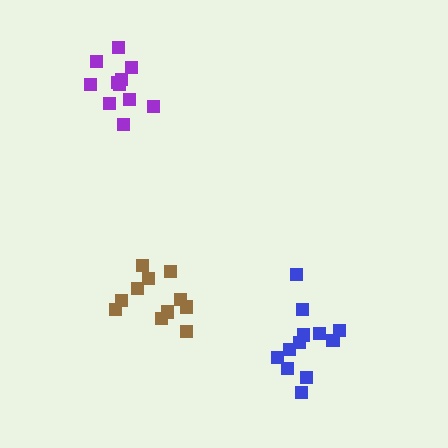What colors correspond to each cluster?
The clusters are colored: blue, purple, brown.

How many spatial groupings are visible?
There are 3 spatial groupings.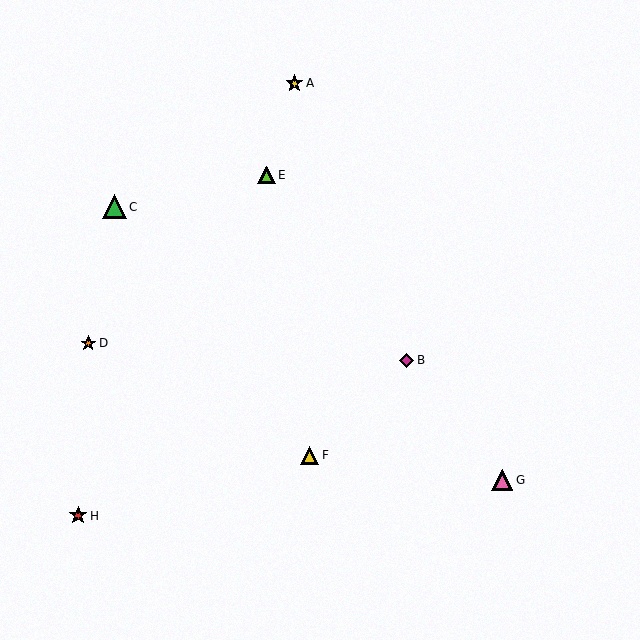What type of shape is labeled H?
Shape H is a red star.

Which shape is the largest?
The green triangle (labeled C) is the largest.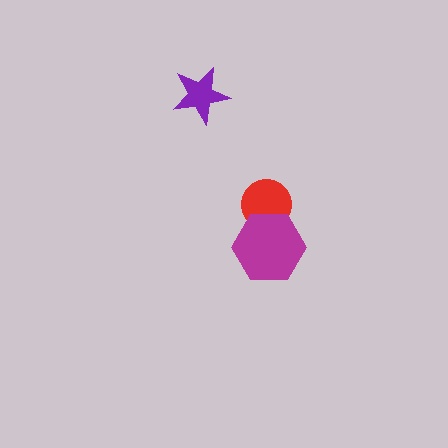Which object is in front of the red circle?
The magenta hexagon is in front of the red circle.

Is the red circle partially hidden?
Yes, it is partially covered by another shape.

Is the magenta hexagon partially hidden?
No, no other shape covers it.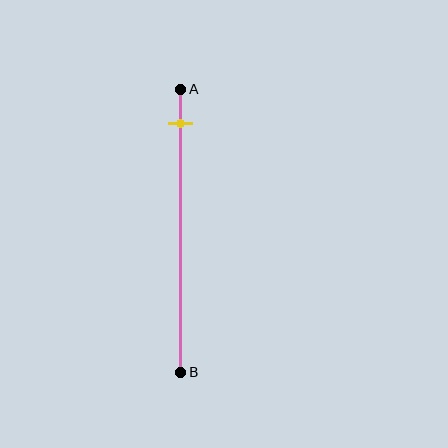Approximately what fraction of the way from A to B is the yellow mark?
The yellow mark is approximately 10% of the way from A to B.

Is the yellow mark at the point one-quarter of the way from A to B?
No, the mark is at about 10% from A, not at the 25% one-quarter point.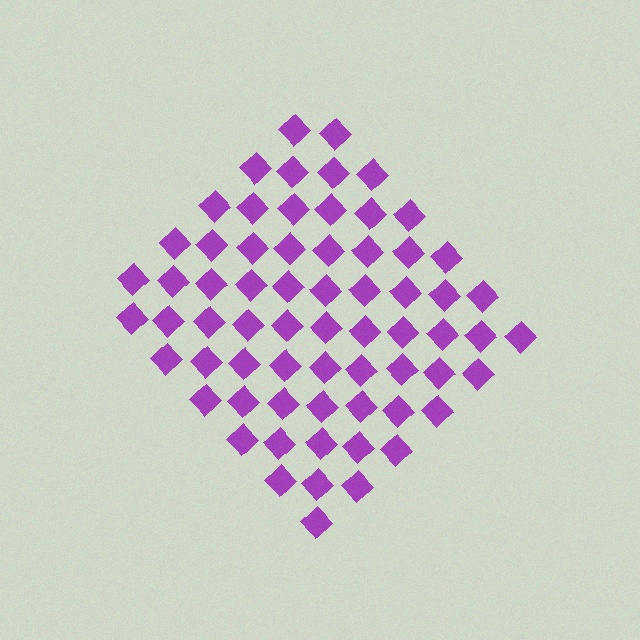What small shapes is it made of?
It is made of small diamonds.